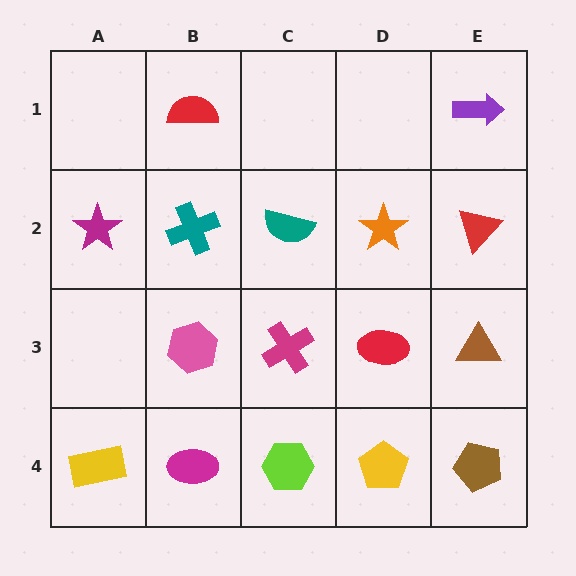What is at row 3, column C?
A magenta cross.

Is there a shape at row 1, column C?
No, that cell is empty.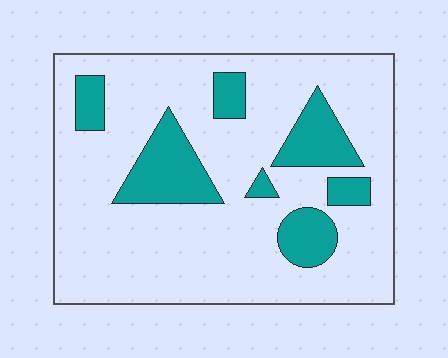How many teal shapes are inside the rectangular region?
7.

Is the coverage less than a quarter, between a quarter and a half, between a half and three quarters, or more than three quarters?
Less than a quarter.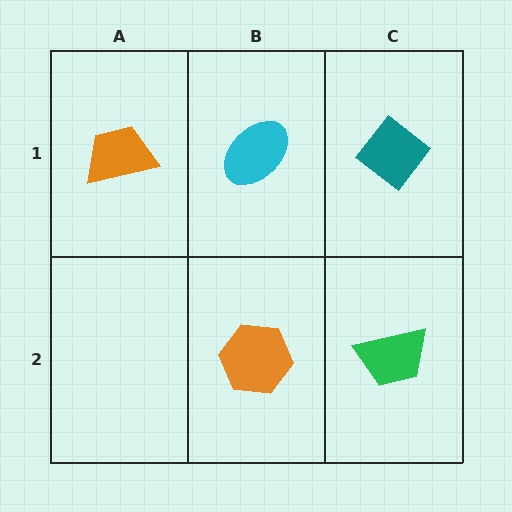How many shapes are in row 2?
2 shapes.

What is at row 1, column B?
A cyan ellipse.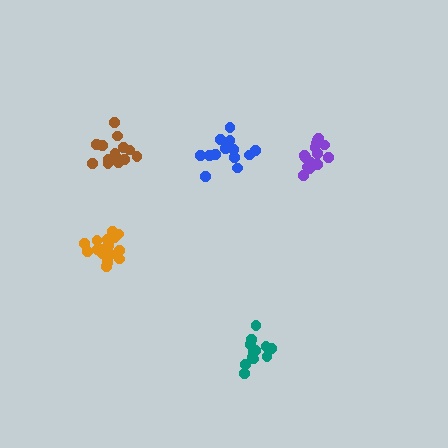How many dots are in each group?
Group 1: 15 dots, Group 2: 12 dots, Group 3: 18 dots, Group 4: 14 dots, Group 5: 15 dots (74 total).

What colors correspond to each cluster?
The clusters are colored: brown, teal, orange, blue, purple.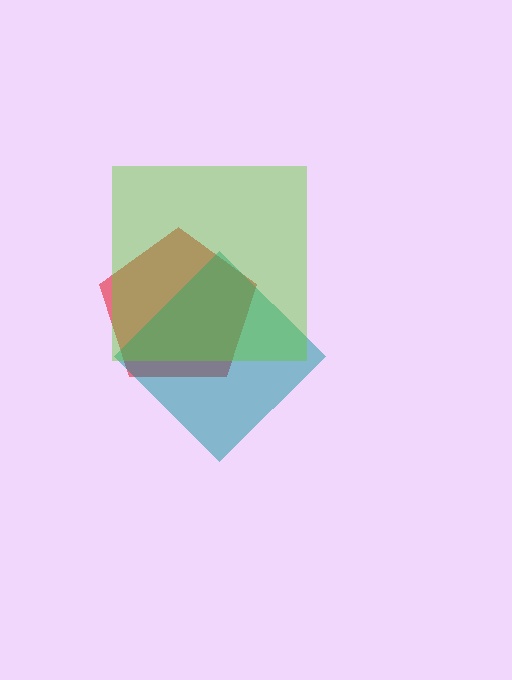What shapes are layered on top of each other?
The layered shapes are: a red pentagon, a teal diamond, a lime square.